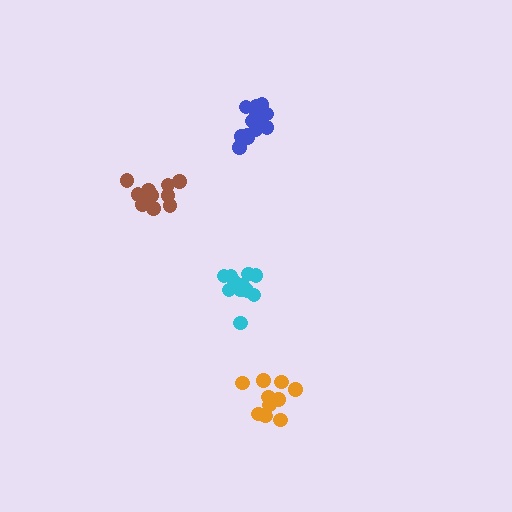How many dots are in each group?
Group 1: 10 dots, Group 2: 10 dots, Group 3: 13 dots, Group 4: 14 dots (47 total).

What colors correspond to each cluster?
The clusters are colored: brown, orange, cyan, blue.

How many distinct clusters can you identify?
There are 4 distinct clusters.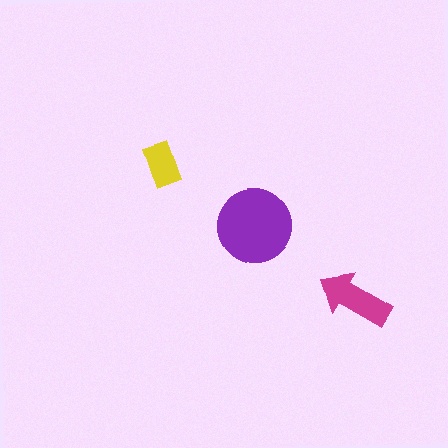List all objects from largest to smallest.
The purple circle, the magenta arrow, the yellow rectangle.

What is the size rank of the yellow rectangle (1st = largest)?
3rd.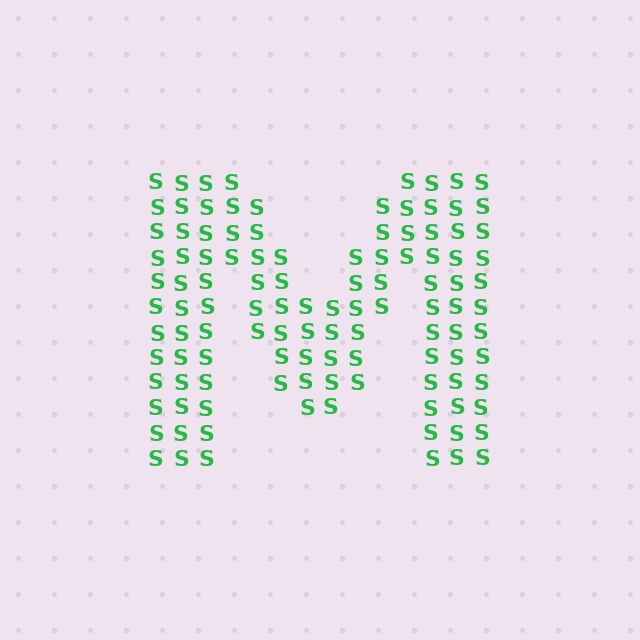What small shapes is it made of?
It is made of small letter S's.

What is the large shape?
The large shape is the letter M.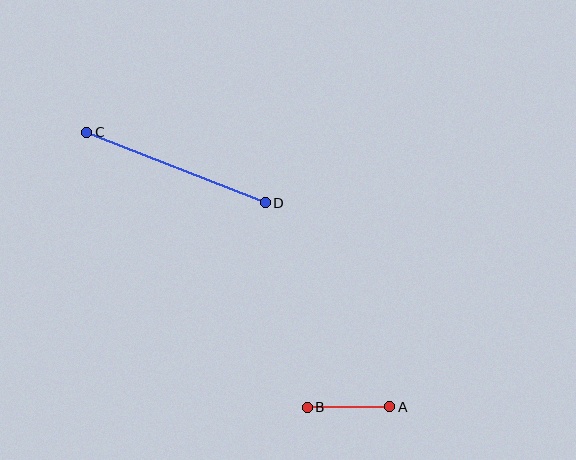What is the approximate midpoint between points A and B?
The midpoint is at approximately (349, 407) pixels.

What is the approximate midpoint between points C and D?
The midpoint is at approximately (176, 168) pixels.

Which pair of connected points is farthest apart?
Points C and D are farthest apart.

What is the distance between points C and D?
The distance is approximately 192 pixels.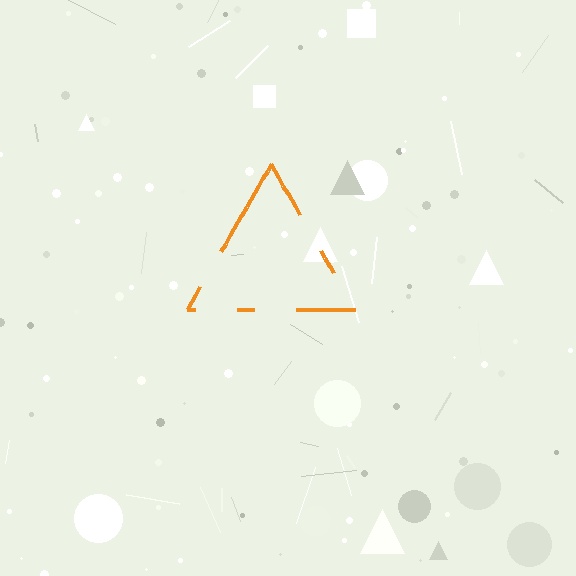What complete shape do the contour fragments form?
The contour fragments form a triangle.